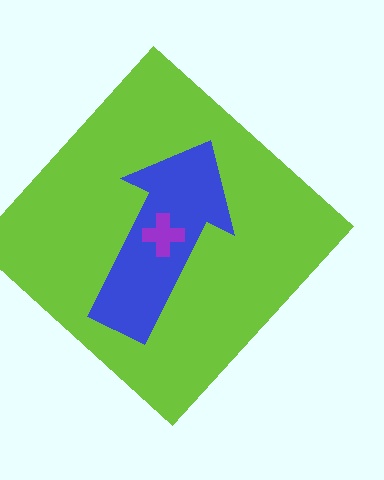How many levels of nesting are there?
3.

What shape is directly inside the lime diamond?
The blue arrow.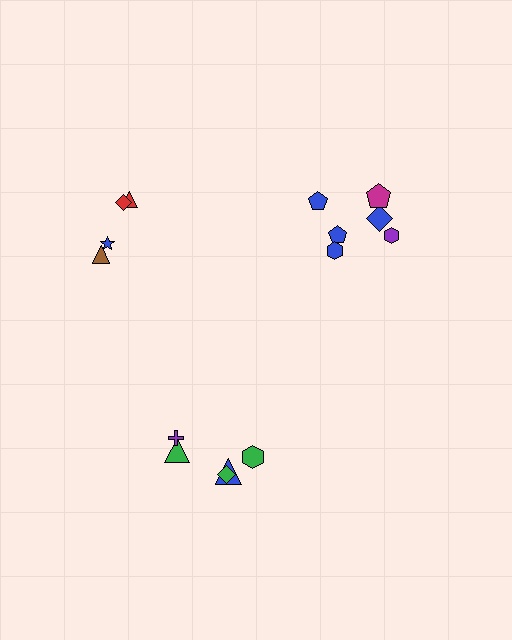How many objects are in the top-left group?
There are 4 objects.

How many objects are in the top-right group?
There are 6 objects.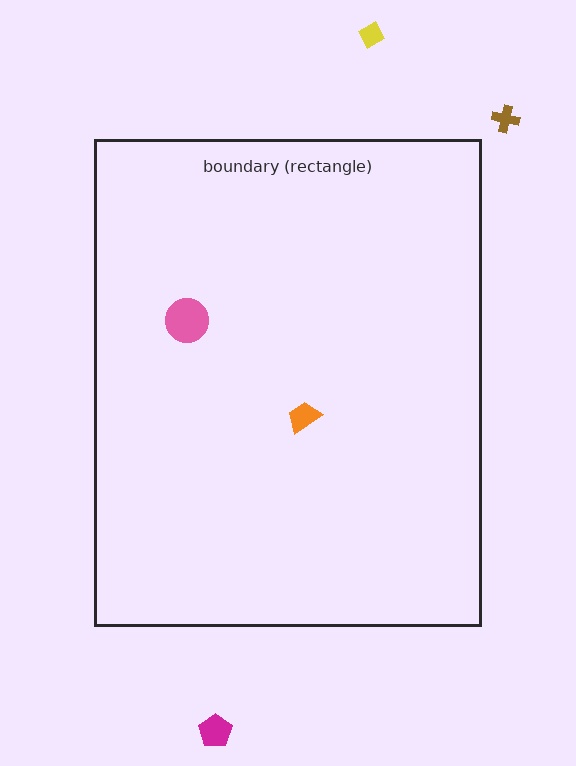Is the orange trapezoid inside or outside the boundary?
Inside.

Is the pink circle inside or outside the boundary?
Inside.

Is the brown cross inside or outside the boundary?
Outside.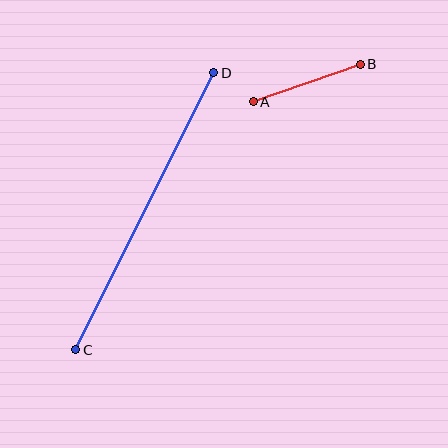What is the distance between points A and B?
The distance is approximately 113 pixels.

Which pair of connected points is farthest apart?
Points C and D are farthest apart.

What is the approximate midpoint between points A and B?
The midpoint is at approximately (307, 83) pixels.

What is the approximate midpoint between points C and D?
The midpoint is at approximately (145, 211) pixels.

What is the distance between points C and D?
The distance is approximately 310 pixels.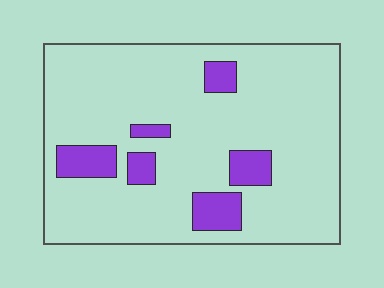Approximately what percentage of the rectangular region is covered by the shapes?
Approximately 15%.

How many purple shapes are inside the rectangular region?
6.